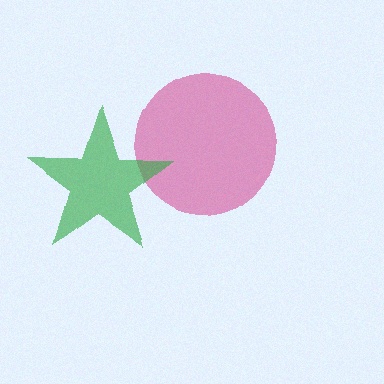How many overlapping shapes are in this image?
There are 2 overlapping shapes in the image.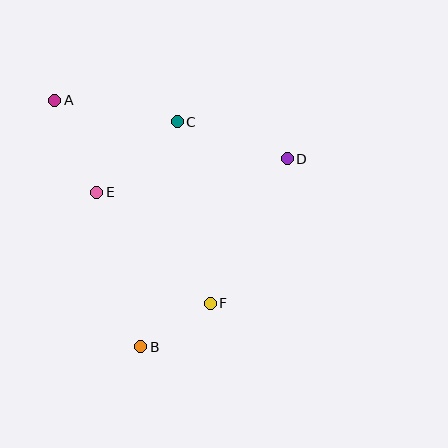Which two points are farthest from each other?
Points A and B are farthest from each other.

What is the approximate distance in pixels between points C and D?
The distance between C and D is approximately 116 pixels.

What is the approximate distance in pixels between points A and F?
The distance between A and F is approximately 256 pixels.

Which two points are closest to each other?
Points B and F are closest to each other.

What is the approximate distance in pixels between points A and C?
The distance between A and C is approximately 124 pixels.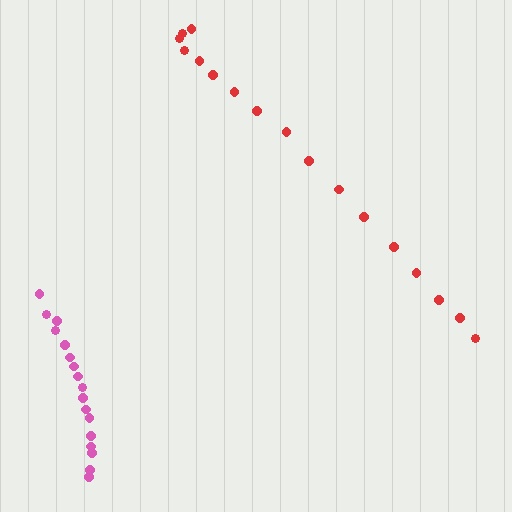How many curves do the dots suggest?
There are 2 distinct paths.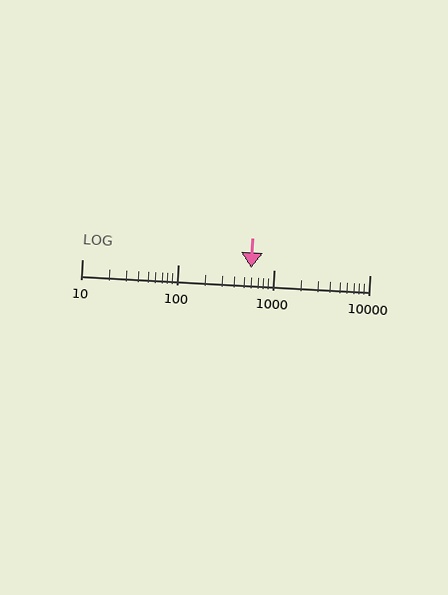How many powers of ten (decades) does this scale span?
The scale spans 3 decades, from 10 to 10000.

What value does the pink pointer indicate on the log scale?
The pointer indicates approximately 580.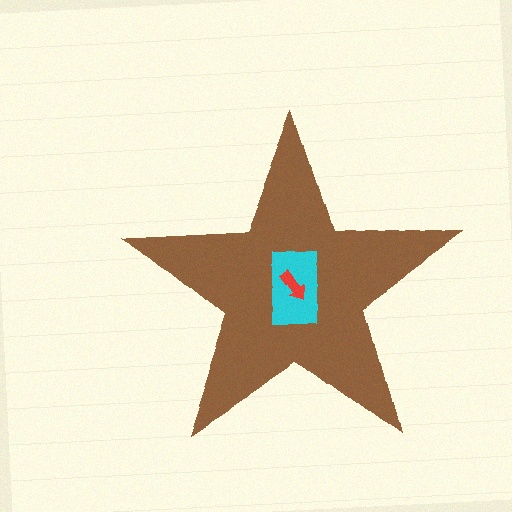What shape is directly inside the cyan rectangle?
The red arrow.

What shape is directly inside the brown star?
The cyan rectangle.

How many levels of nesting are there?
3.